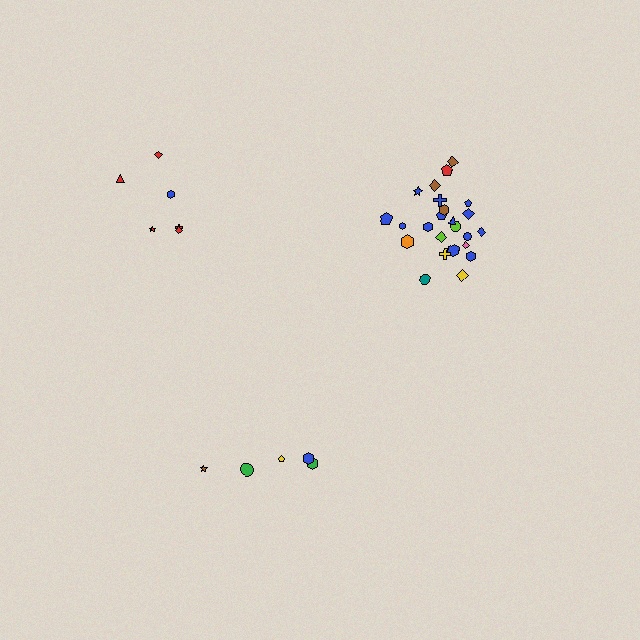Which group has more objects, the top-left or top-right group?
The top-right group.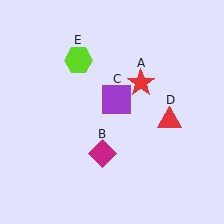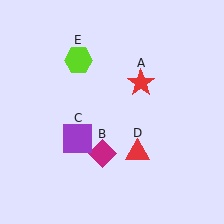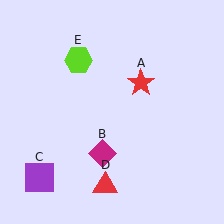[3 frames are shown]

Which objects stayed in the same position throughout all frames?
Red star (object A) and magenta diamond (object B) and lime hexagon (object E) remained stationary.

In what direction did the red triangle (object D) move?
The red triangle (object D) moved down and to the left.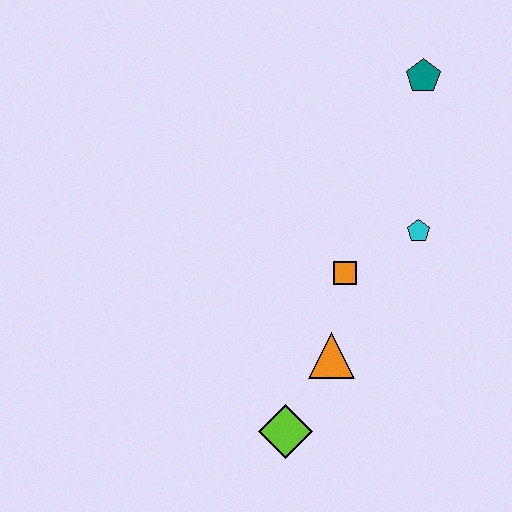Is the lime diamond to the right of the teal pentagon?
No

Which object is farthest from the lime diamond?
The teal pentagon is farthest from the lime diamond.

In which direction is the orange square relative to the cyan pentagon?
The orange square is to the left of the cyan pentagon.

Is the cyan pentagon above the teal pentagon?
No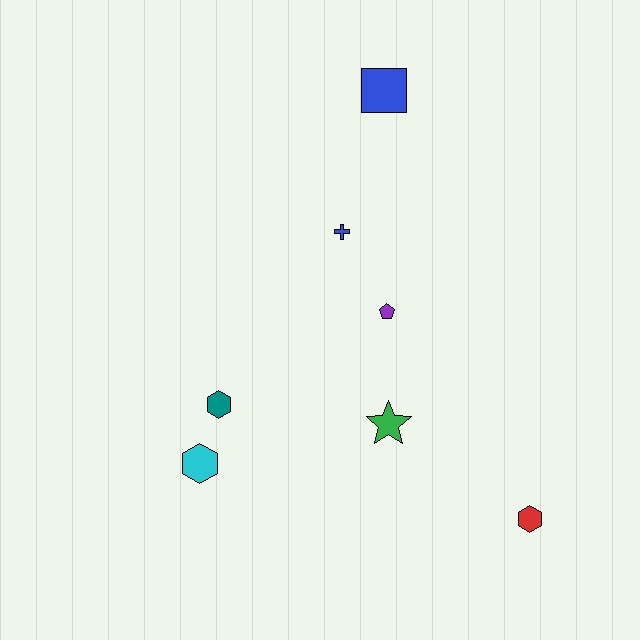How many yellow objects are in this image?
There are no yellow objects.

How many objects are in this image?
There are 7 objects.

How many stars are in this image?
There is 1 star.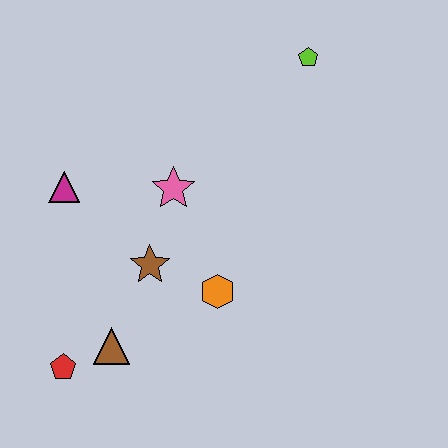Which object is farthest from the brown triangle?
The lime pentagon is farthest from the brown triangle.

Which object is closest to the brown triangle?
The red pentagon is closest to the brown triangle.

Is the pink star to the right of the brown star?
Yes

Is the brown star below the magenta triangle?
Yes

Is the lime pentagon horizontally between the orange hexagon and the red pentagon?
No